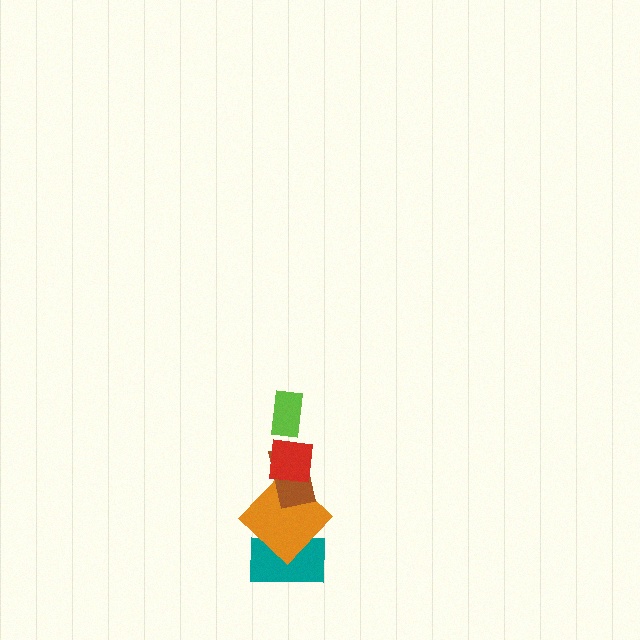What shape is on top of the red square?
The lime rectangle is on top of the red square.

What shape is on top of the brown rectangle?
The red square is on top of the brown rectangle.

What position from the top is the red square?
The red square is 2nd from the top.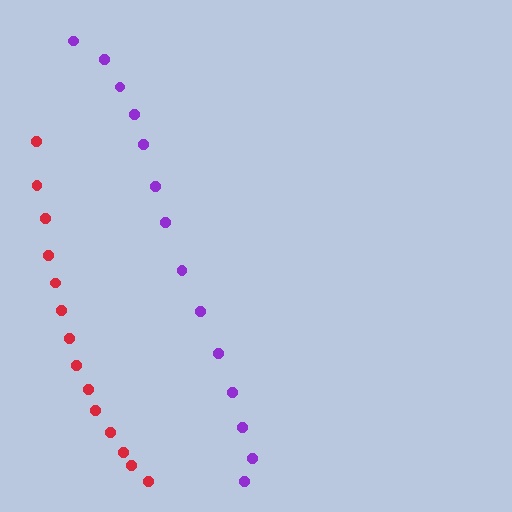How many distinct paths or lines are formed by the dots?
There are 2 distinct paths.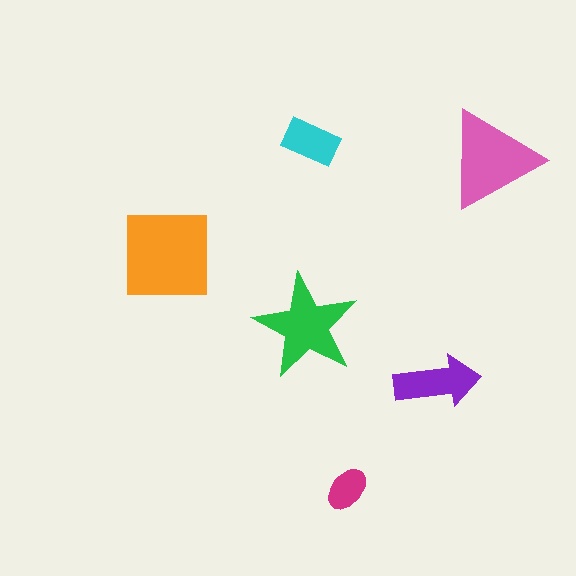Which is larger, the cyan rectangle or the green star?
The green star.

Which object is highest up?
The cyan rectangle is topmost.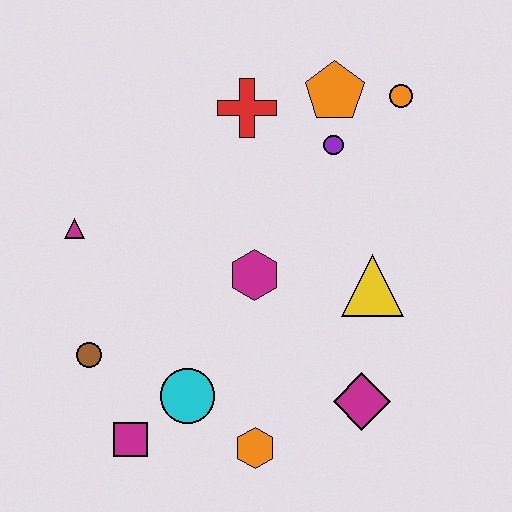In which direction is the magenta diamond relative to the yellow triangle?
The magenta diamond is below the yellow triangle.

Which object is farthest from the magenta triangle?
The orange circle is farthest from the magenta triangle.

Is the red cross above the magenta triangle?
Yes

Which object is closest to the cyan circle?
The magenta square is closest to the cyan circle.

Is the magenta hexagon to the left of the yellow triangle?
Yes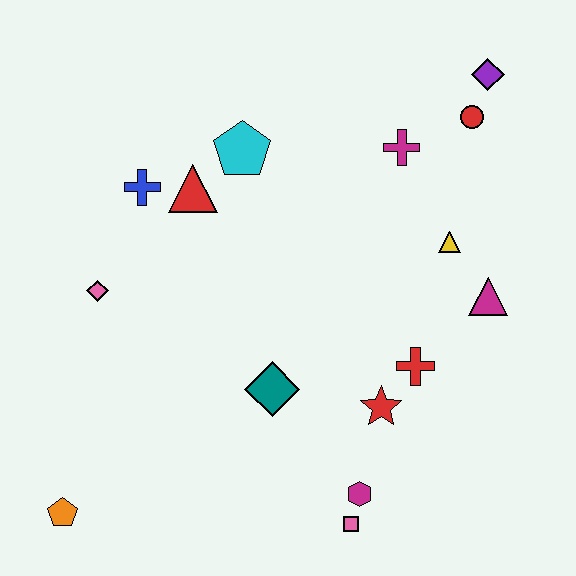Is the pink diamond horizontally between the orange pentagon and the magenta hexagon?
Yes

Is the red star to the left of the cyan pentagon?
No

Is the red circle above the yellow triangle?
Yes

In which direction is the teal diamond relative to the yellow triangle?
The teal diamond is to the left of the yellow triangle.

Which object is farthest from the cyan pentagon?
The orange pentagon is farthest from the cyan pentagon.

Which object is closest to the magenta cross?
The red circle is closest to the magenta cross.